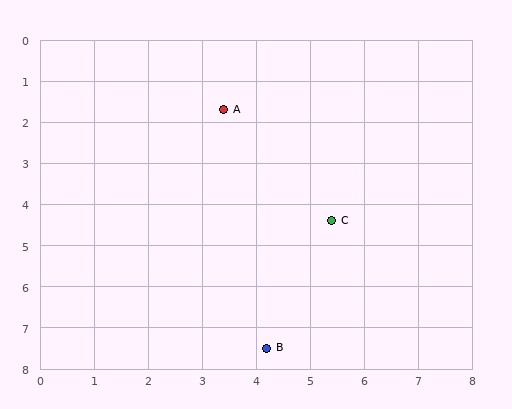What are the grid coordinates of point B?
Point B is at approximately (4.2, 7.5).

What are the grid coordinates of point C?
Point C is at approximately (5.4, 4.4).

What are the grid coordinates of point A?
Point A is at approximately (3.4, 1.7).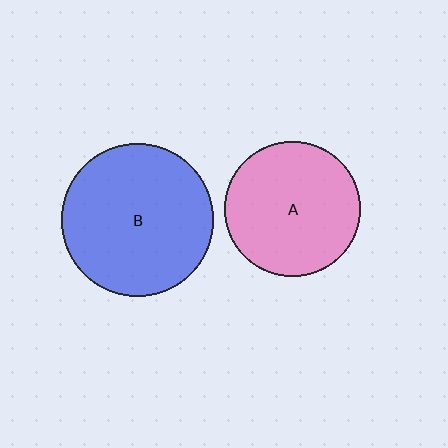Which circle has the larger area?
Circle B (blue).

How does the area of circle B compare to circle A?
Approximately 1.3 times.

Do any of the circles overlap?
No, none of the circles overlap.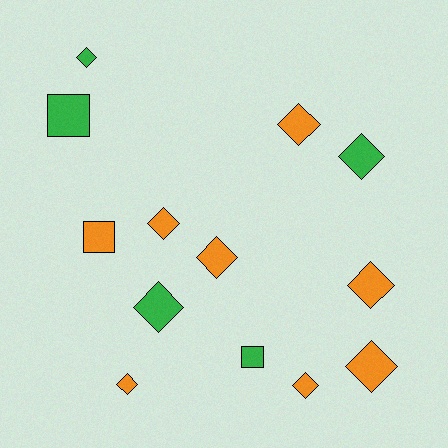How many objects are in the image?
There are 13 objects.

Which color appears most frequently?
Orange, with 8 objects.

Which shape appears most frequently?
Diamond, with 10 objects.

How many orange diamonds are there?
There are 7 orange diamonds.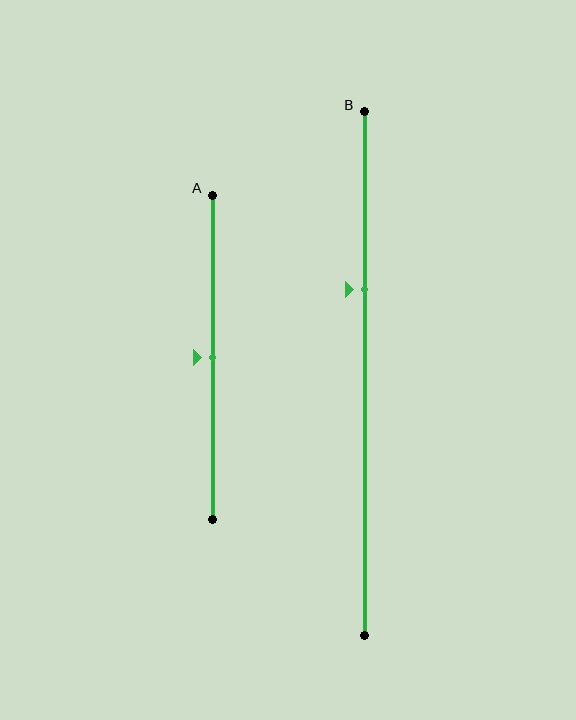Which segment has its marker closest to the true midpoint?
Segment A has its marker closest to the true midpoint.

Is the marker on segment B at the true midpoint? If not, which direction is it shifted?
No, the marker on segment B is shifted upward by about 16% of the segment length.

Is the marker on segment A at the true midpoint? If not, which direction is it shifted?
Yes, the marker on segment A is at the true midpoint.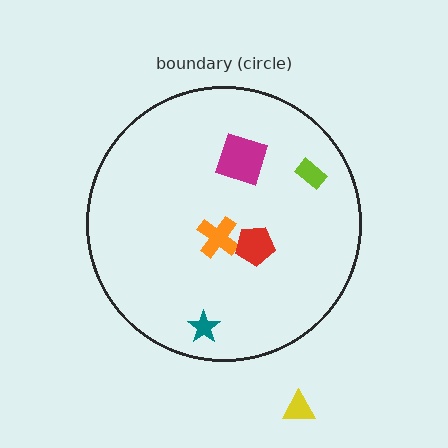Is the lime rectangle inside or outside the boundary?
Inside.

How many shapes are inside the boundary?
5 inside, 1 outside.